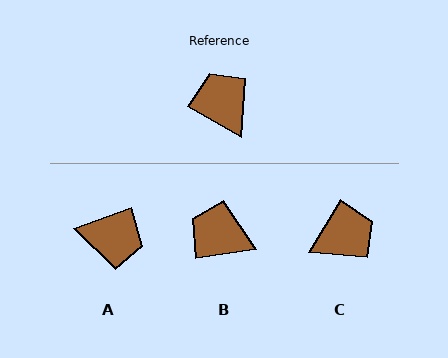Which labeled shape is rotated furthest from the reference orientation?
A, about 130 degrees away.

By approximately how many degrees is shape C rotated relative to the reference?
Approximately 90 degrees clockwise.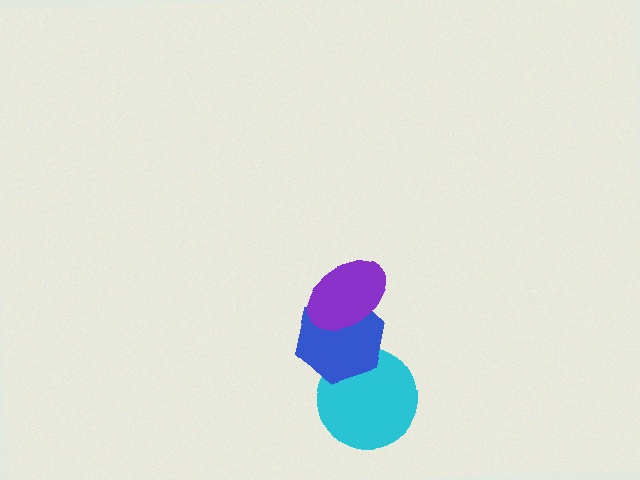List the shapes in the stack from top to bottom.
From top to bottom: the purple ellipse, the blue hexagon, the cyan circle.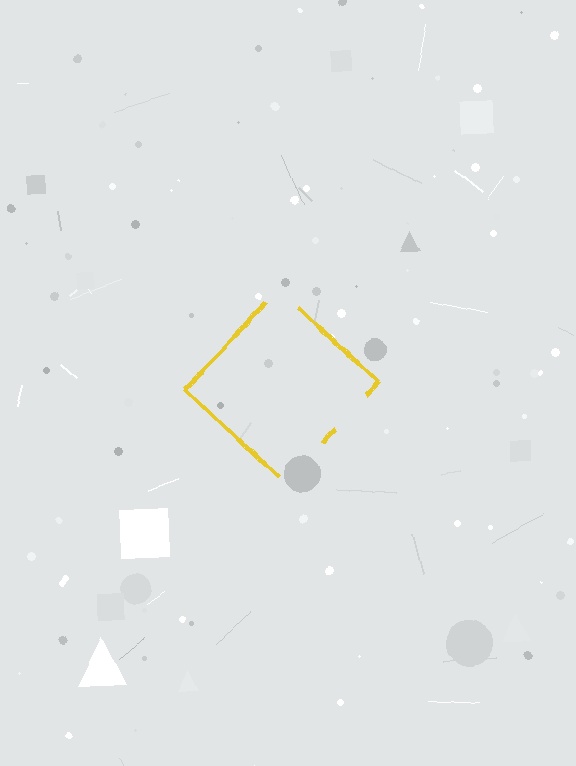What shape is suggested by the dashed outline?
The dashed outline suggests a diamond.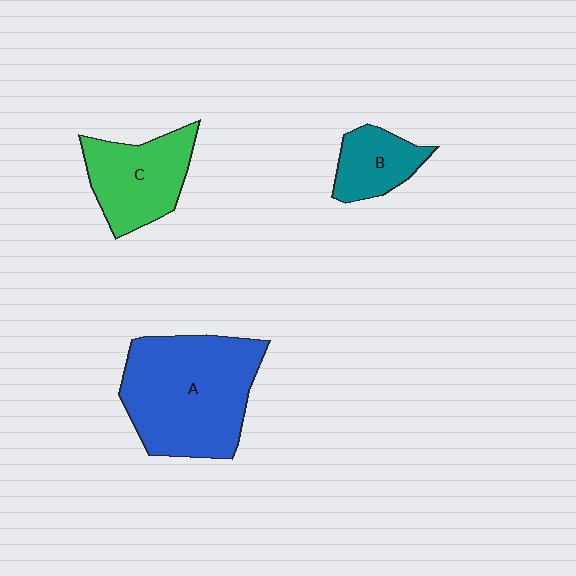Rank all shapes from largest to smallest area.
From largest to smallest: A (blue), C (green), B (teal).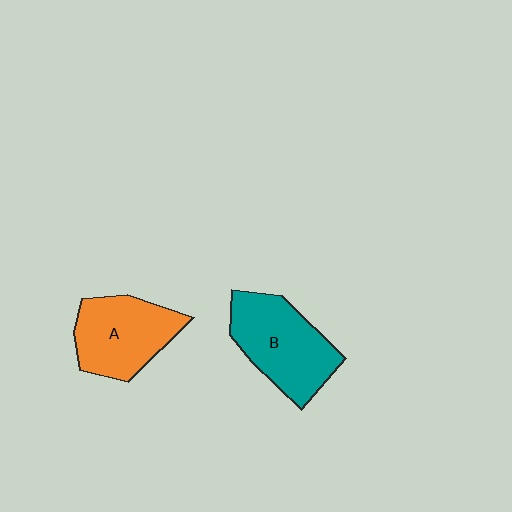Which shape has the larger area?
Shape B (teal).